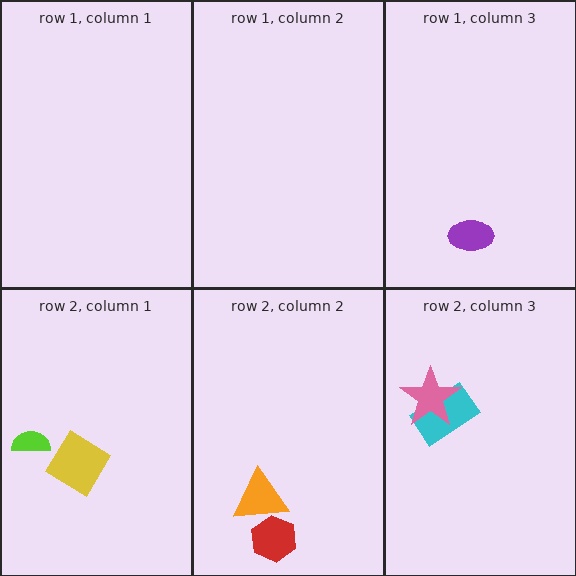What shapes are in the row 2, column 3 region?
The cyan rectangle, the pink star.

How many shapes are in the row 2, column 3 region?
2.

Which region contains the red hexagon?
The row 2, column 2 region.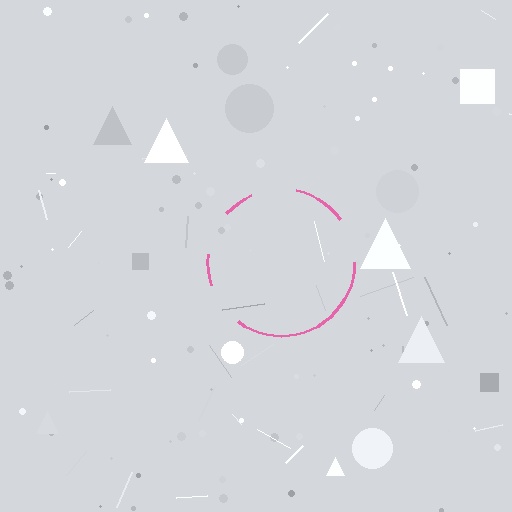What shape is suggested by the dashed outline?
The dashed outline suggests a circle.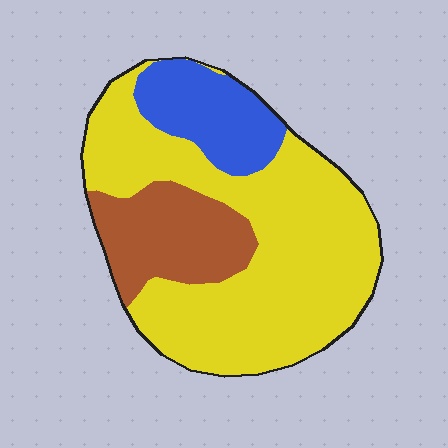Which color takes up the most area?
Yellow, at roughly 65%.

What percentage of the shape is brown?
Brown takes up between a sixth and a third of the shape.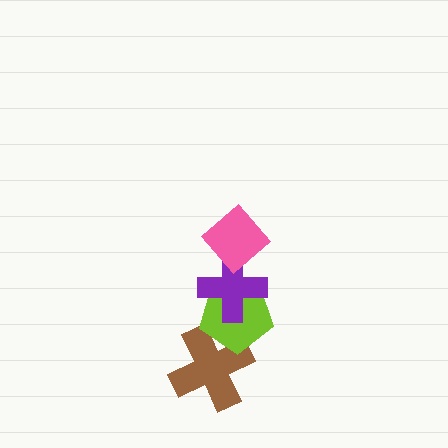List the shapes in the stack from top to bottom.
From top to bottom: the pink diamond, the purple cross, the lime pentagon, the brown cross.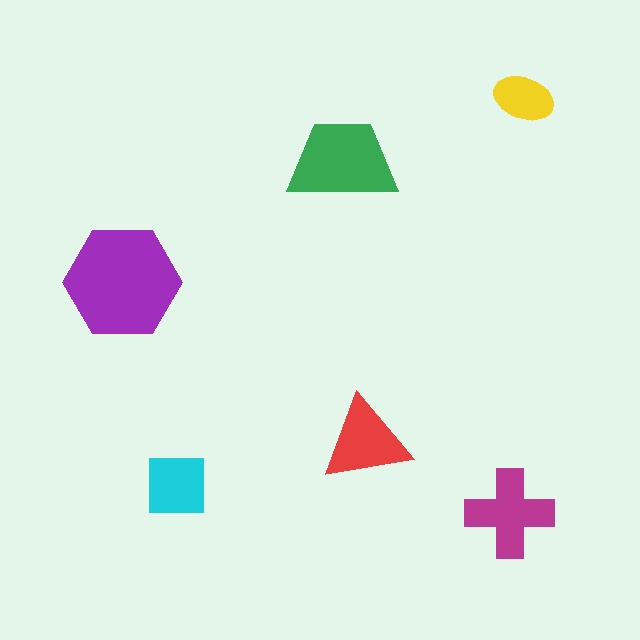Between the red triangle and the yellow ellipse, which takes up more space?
The red triangle.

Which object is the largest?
The purple hexagon.